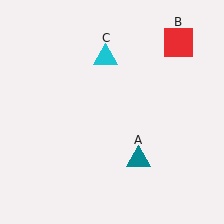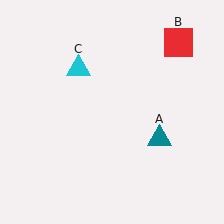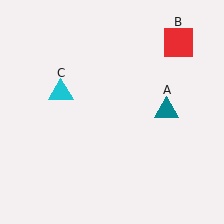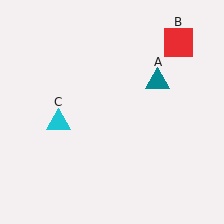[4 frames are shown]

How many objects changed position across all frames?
2 objects changed position: teal triangle (object A), cyan triangle (object C).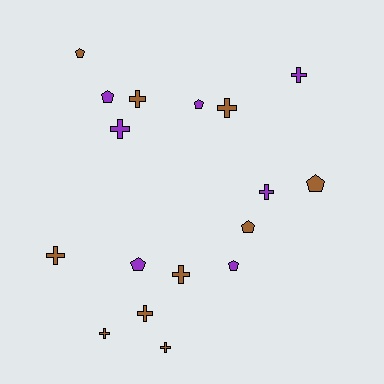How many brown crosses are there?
There are 7 brown crosses.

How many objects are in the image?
There are 17 objects.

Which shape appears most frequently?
Cross, with 10 objects.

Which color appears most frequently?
Brown, with 10 objects.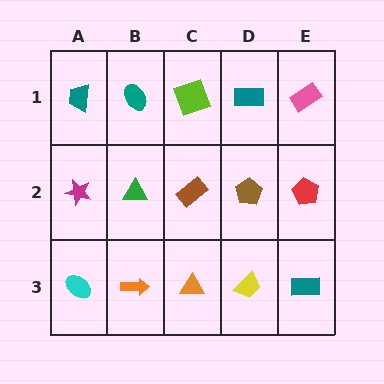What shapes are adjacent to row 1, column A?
A magenta star (row 2, column A), a teal ellipse (row 1, column B).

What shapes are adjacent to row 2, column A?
A teal trapezoid (row 1, column A), a cyan ellipse (row 3, column A), a green triangle (row 2, column B).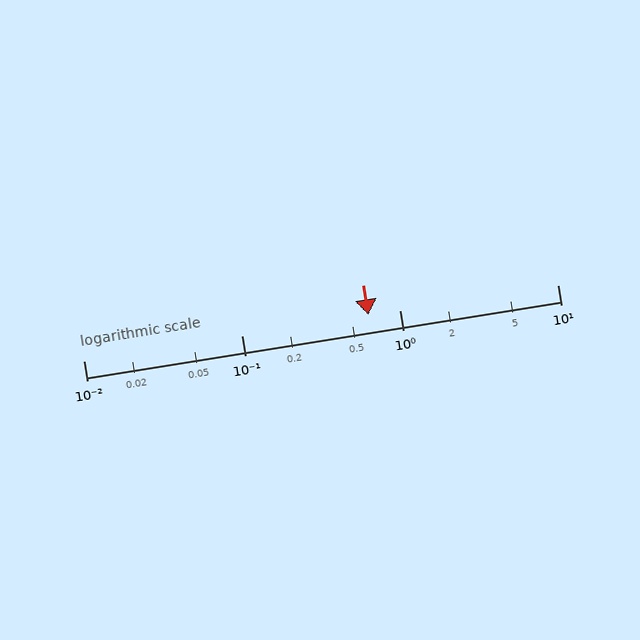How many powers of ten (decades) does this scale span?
The scale spans 3 decades, from 0.01 to 10.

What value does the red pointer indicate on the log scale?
The pointer indicates approximately 0.64.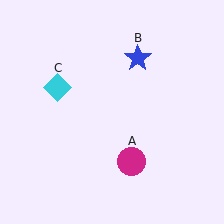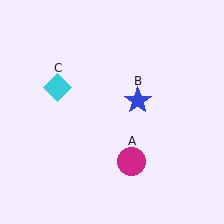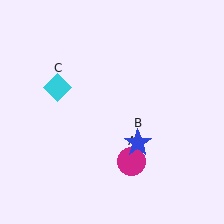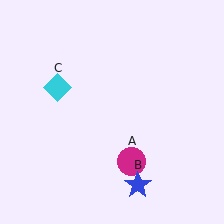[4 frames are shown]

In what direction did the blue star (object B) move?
The blue star (object B) moved down.